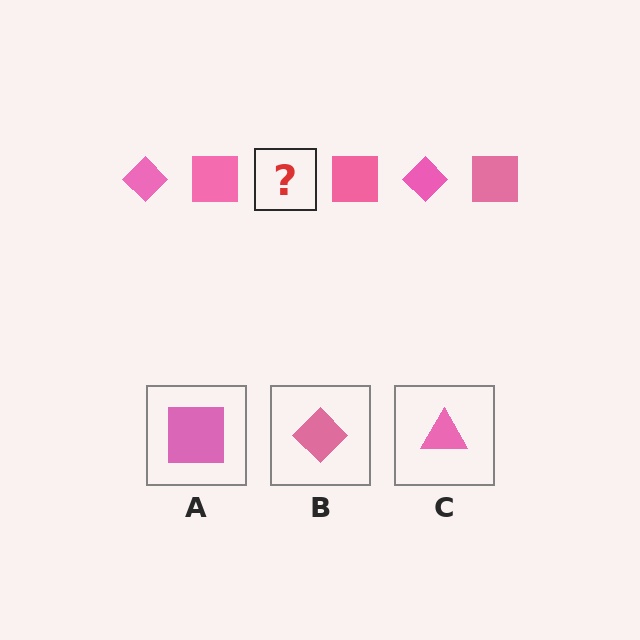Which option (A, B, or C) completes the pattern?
B.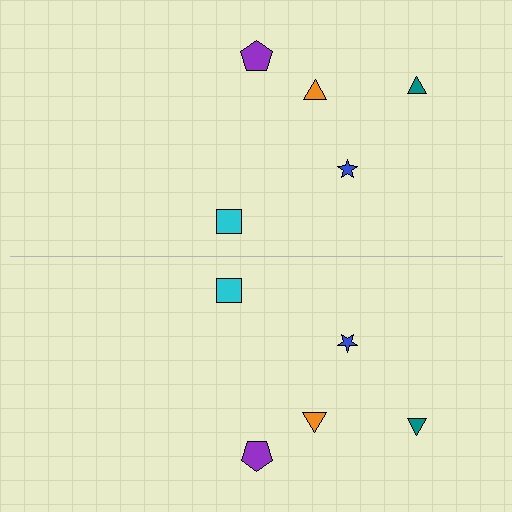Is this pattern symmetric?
Yes, this pattern has bilateral (reflection) symmetry.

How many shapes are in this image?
There are 10 shapes in this image.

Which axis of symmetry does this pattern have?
The pattern has a horizontal axis of symmetry running through the center of the image.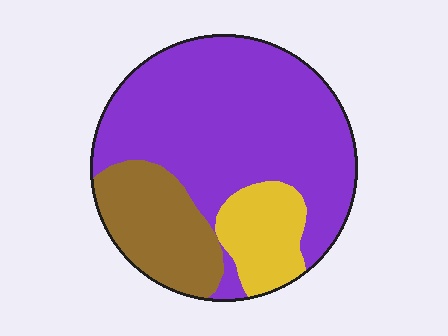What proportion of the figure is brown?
Brown takes up less than a quarter of the figure.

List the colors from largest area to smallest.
From largest to smallest: purple, brown, yellow.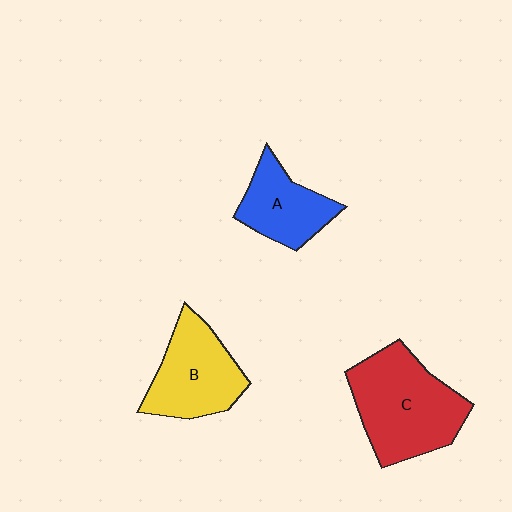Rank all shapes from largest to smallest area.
From largest to smallest: C (red), B (yellow), A (blue).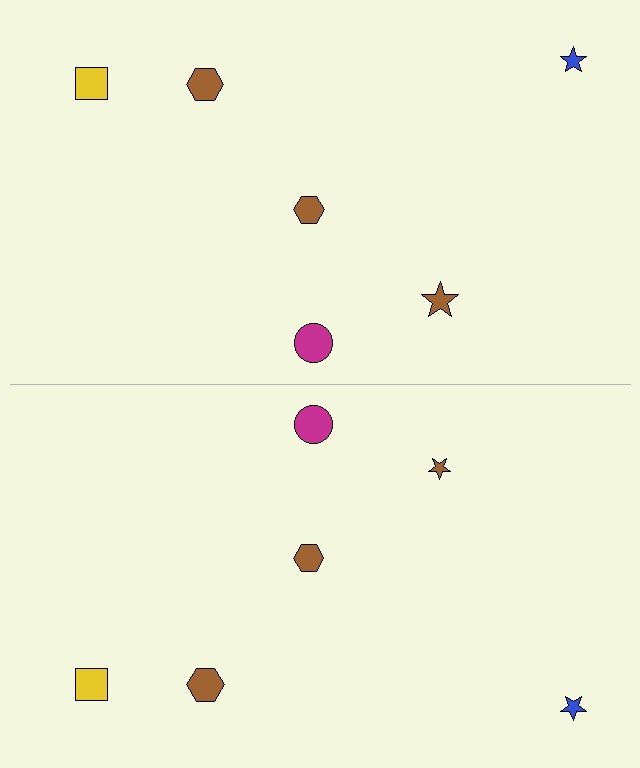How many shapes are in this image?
There are 12 shapes in this image.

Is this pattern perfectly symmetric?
No, the pattern is not perfectly symmetric. The brown star on the bottom side has a different size than its mirror counterpart.